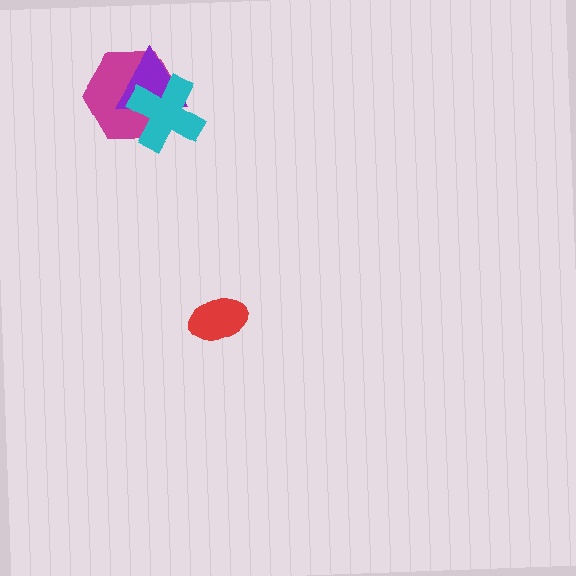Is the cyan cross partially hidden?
No, no other shape covers it.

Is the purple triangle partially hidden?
Yes, it is partially covered by another shape.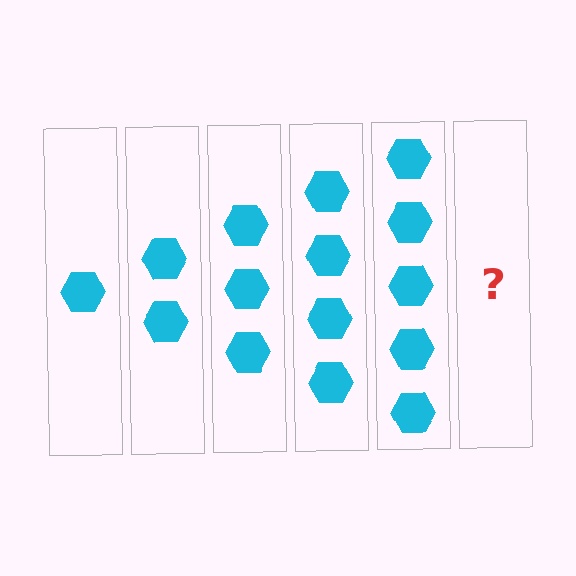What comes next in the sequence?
The next element should be 6 hexagons.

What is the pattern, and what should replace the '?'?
The pattern is that each step adds one more hexagon. The '?' should be 6 hexagons.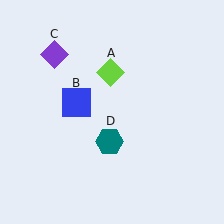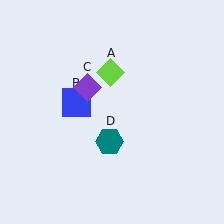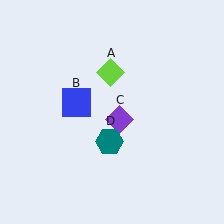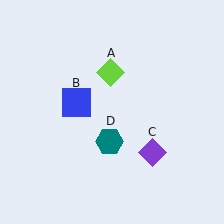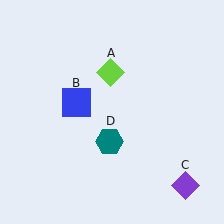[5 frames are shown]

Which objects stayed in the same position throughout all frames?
Lime diamond (object A) and blue square (object B) and teal hexagon (object D) remained stationary.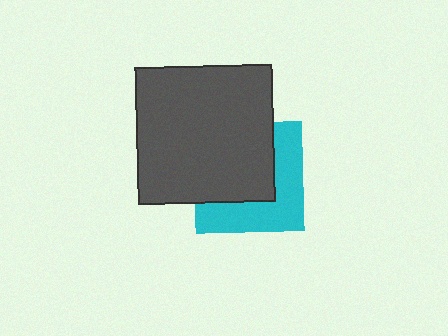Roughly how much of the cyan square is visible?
About half of it is visible (roughly 46%).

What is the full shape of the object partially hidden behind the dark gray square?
The partially hidden object is a cyan square.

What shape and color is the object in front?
The object in front is a dark gray square.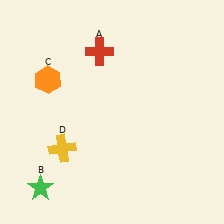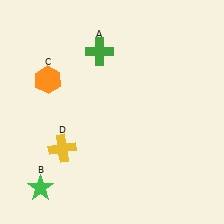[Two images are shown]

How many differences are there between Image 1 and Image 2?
There is 1 difference between the two images.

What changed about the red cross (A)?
In Image 1, A is red. In Image 2, it changed to green.